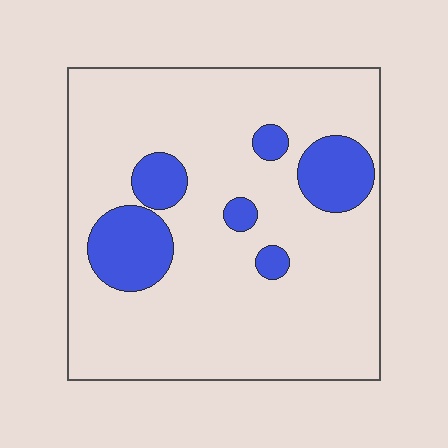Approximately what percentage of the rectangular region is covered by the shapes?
Approximately 15%.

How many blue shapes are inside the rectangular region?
6.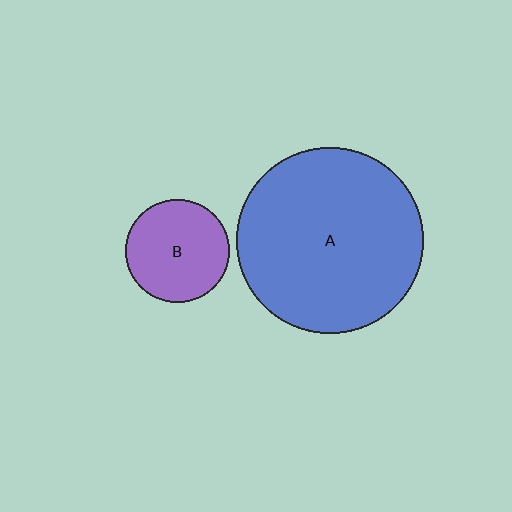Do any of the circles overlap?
No, none of the circles overlap.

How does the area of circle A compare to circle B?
Approximately 3.2 times.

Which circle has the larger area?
Circle A (blue).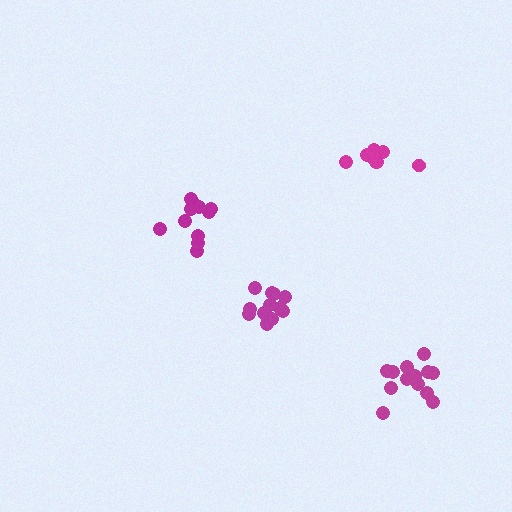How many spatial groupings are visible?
There are 4 spatial groupings.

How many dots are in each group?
Group 1: 13 dots, Group 2: 13 dots, Group 3: 11 dots, Group 4: 9 dots (46 total).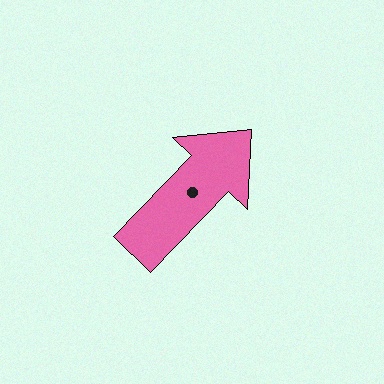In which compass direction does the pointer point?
Northeast.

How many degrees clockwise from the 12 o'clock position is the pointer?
Approximately 44 degrees.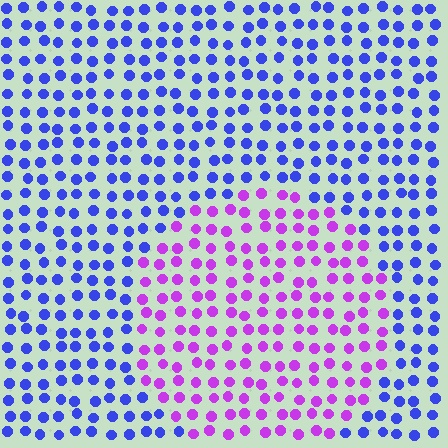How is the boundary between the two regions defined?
The boundary is defined purely by a slight shift in hue (about 54 degrees). Spacing, size, and orientation are identical on both sides.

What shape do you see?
I see a circle.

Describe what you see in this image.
The image is filled with small blue elements in a uniform arrangement. A circle-shaped region is visible where the elements are tinted to a slightly different hue, forming a subtle color boundary.